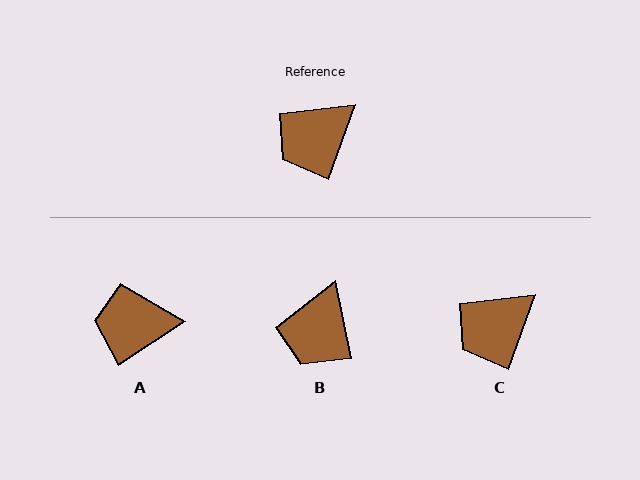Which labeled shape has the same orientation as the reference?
C.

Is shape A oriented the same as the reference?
No, it is off by about 38 degrees.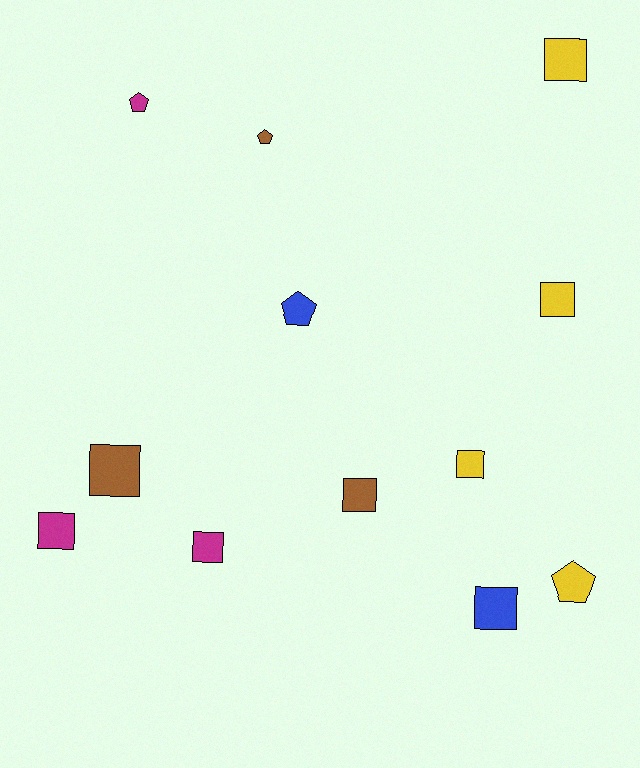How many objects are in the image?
There are 12 objects.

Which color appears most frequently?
Yellow, with 4 objects.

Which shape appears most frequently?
Square, with 8 objects.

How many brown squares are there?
There are 2 brown squares.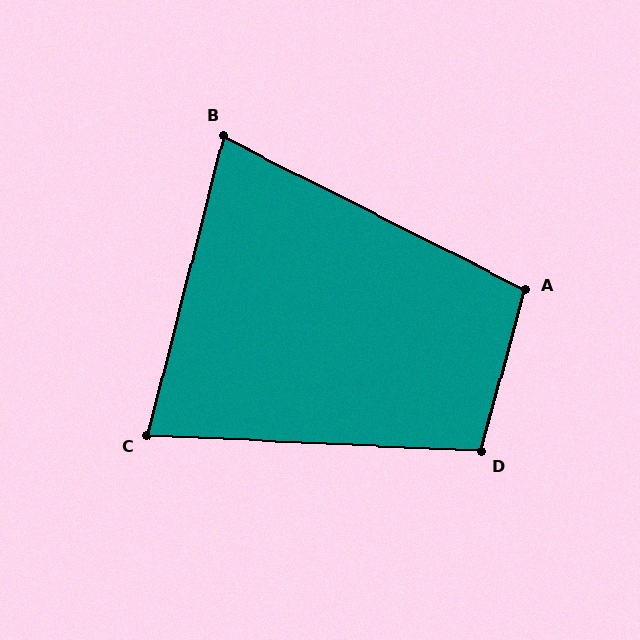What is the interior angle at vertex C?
Approximately 79 degrees (acute).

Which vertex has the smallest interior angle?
B, at approximately 77 degrees.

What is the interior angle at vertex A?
Approximately 101 degrees (obtuse).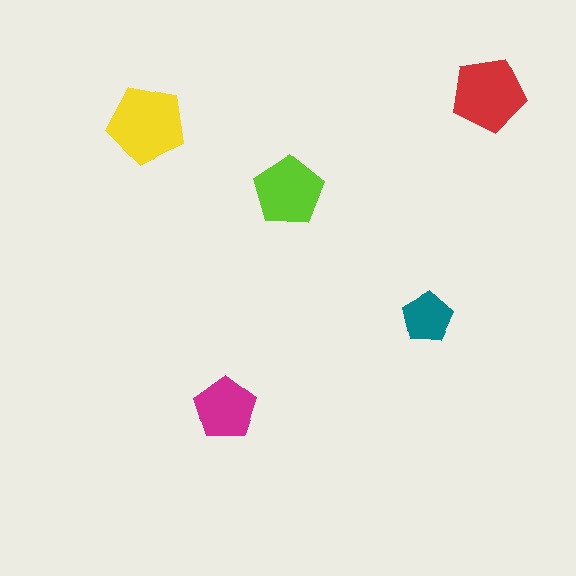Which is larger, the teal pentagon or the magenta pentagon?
The magenta one.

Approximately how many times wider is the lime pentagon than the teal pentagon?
About 1.5 times wider.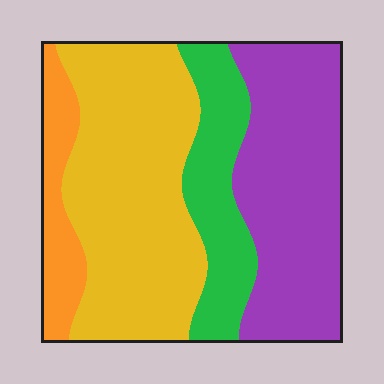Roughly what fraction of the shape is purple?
Purple covers around 35% of the shape.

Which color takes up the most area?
Yellow, at roughly 40%.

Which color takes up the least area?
Orange, at roughly 10%.